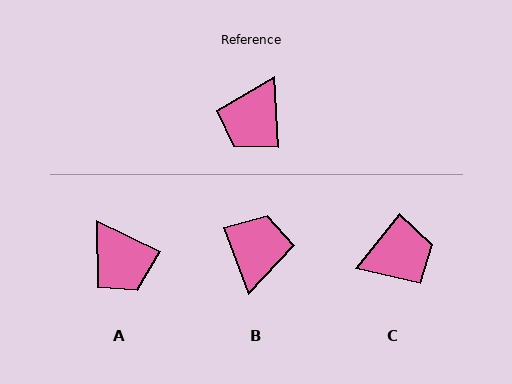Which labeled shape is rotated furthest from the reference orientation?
B, about 163 degrees away.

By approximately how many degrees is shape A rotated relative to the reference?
Approximately 61 degrees counter-clockwise.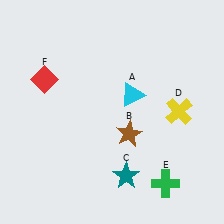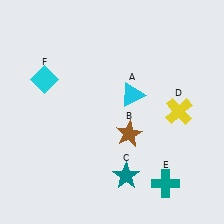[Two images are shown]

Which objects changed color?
E changed from green to teal. F changed from red to cyan.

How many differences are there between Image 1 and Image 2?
There are 2 differences between the two images.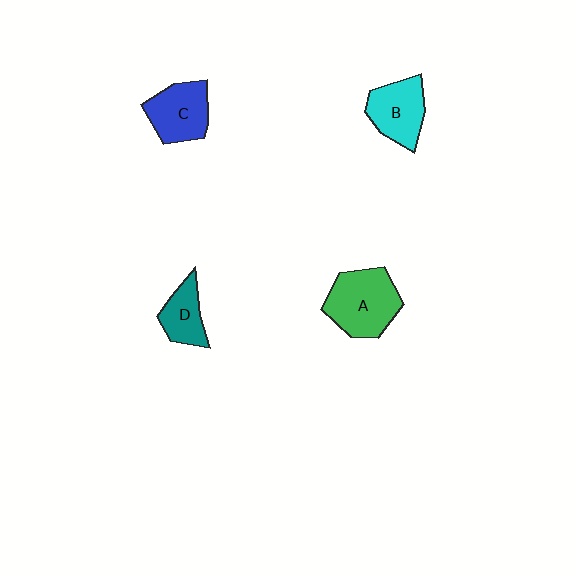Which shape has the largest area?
Shape A (green).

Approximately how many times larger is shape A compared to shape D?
Approximately 1.8 times.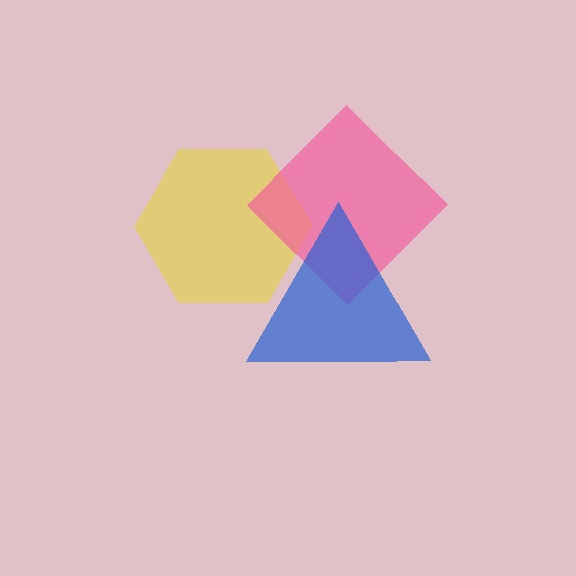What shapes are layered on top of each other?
The layered shapes are: a yellow hexagon, a pink diamond, a blue triangle.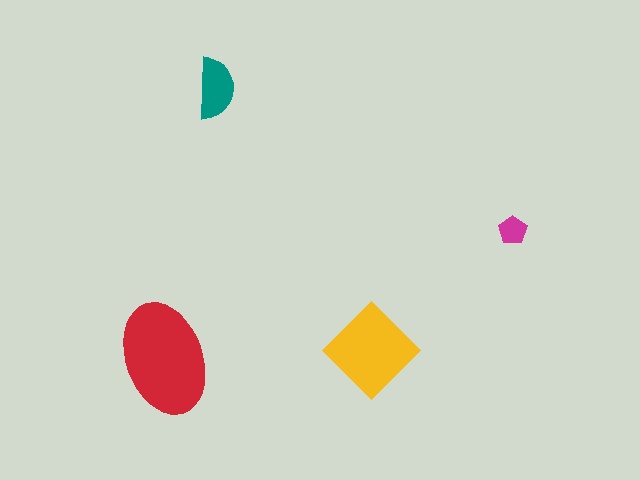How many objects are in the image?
There are 4 objects in the image.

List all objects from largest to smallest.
The red ellipse, the yellow diamond, the teal semicircle, the magenta pentagon.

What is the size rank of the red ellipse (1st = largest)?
1st.